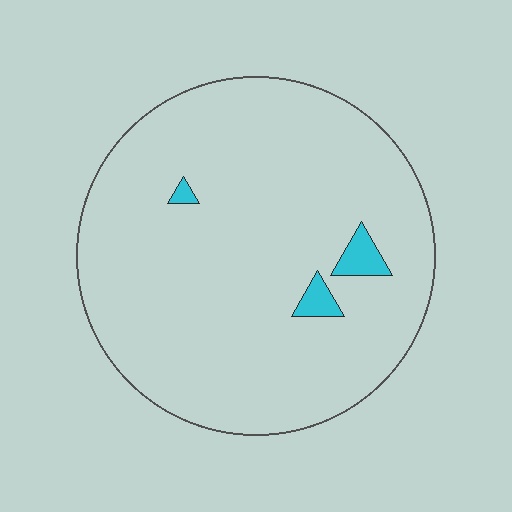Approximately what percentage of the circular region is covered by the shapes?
Approximately 5%.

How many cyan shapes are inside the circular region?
3.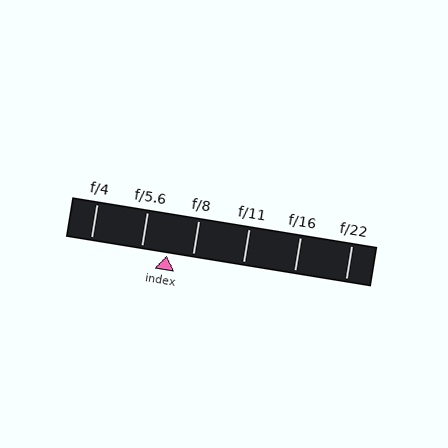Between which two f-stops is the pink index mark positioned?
The index mark is between f/5.6 and f/8.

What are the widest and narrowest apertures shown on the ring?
The widest aperture shown is f/4 and the narrowest is f/22.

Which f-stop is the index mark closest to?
The index mark is closest to f/8.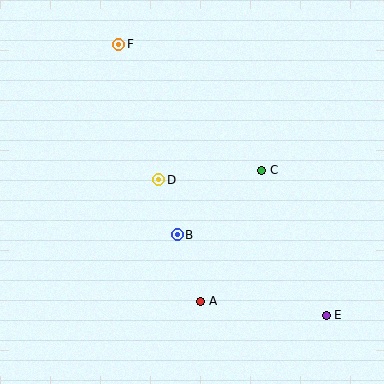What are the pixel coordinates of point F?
Point F is at (119, 44).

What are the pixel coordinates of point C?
Point C is at (262, 171).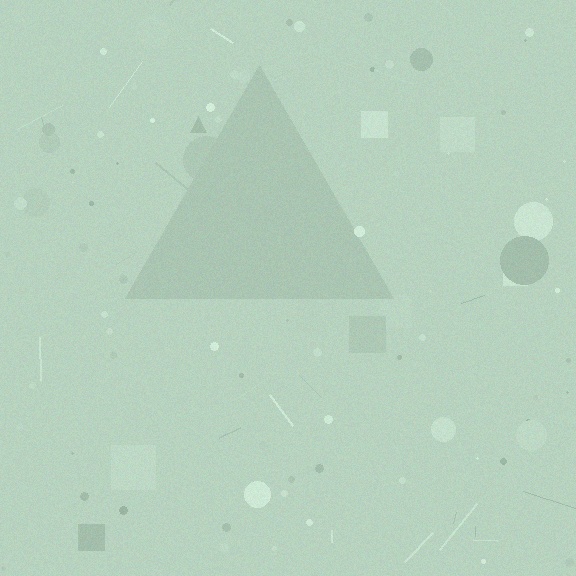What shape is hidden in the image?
A triangle is hidden in the image.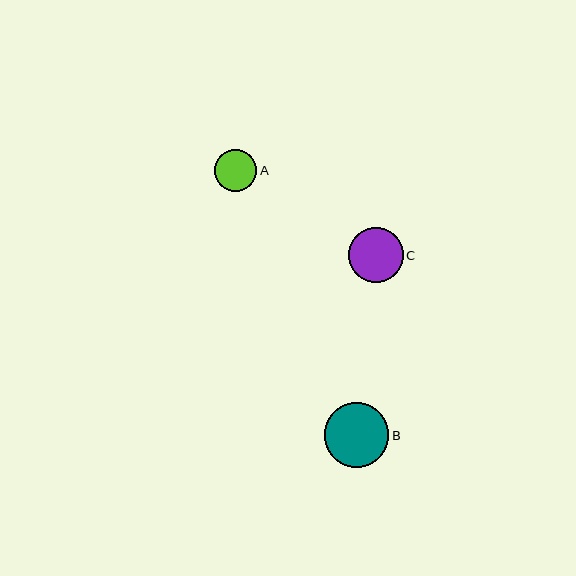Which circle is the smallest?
Circle A is the smallest with a size of approximately 42 pixels.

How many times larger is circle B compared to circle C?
Circle B is approximately 1.2 times the size of circle C.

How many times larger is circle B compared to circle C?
Circle B is approximately 1.2 times the size of circle C.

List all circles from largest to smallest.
From largest to smallest: B, C, A.